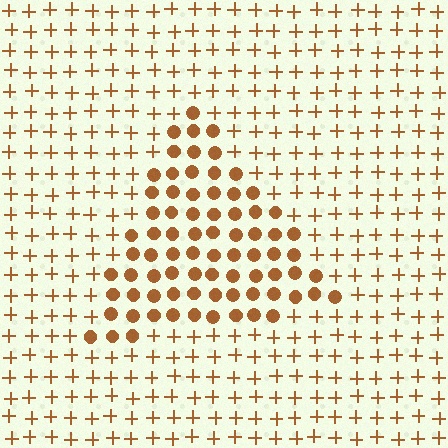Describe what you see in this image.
The image is filled with small brown elements arranged in a uniform grid. A triangle-shaped region contains circles, while the surrounding area contains plus signs. The boundary is defined purely by the change in element shape.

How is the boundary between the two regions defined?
The boundary is defined by a change in element shape: circles inside vs. plus signs outside. All elements share the same color and spacing.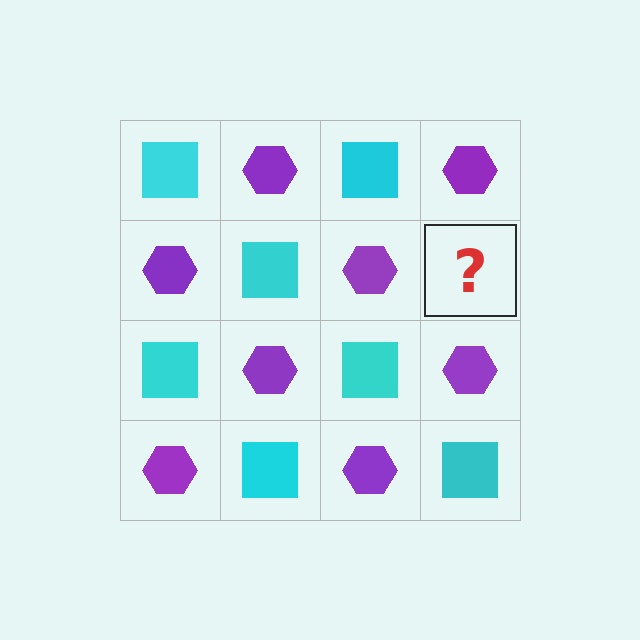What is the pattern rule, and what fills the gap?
The rule is that it alternates cyan square and purple hexagon in a checkerboard pattern. The gap should be filled with a cyan square.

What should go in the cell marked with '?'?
The missing cell should contain a cyan square.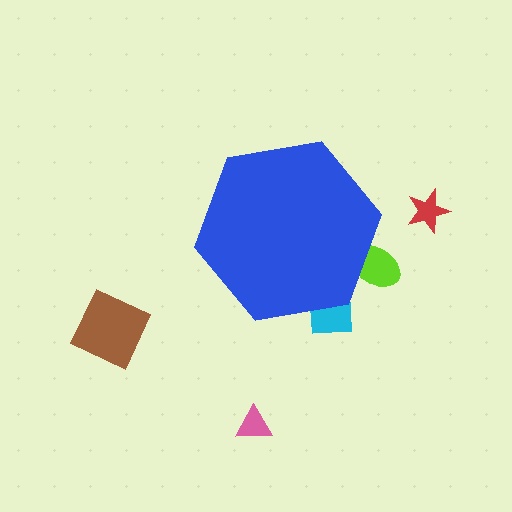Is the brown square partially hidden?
No, the brown square is fully visible.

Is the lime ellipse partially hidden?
Yes, the lime ellipse is partially hidden behind the blue hexagon.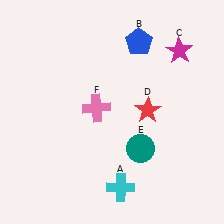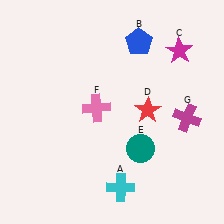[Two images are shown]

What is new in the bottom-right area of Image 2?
A magenta cross (G) was added in the bottom-right area of Image 2.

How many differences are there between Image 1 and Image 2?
There is 1 difference between the two images.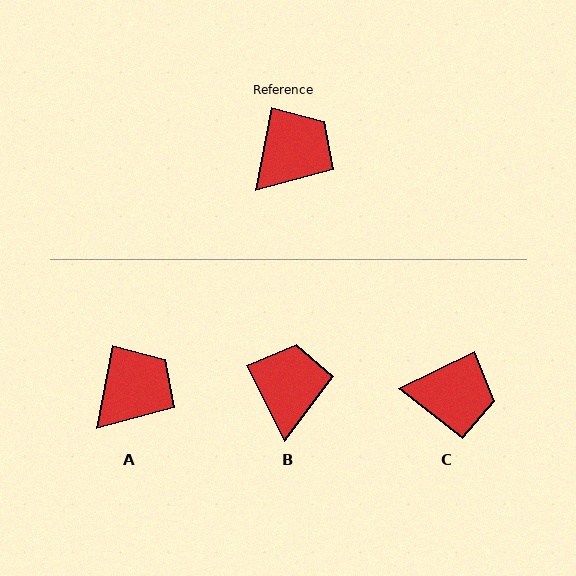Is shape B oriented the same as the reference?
No, it is off by about 37 degrees.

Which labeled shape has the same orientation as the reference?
A.